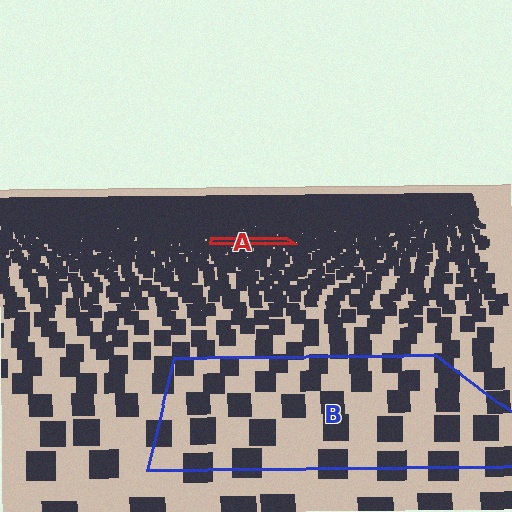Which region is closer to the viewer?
Region B is closer. The texture elements there are larger and more spread out.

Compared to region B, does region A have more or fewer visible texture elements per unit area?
Region A has more texture elements per unit area — they are packed more densely because it is farther away.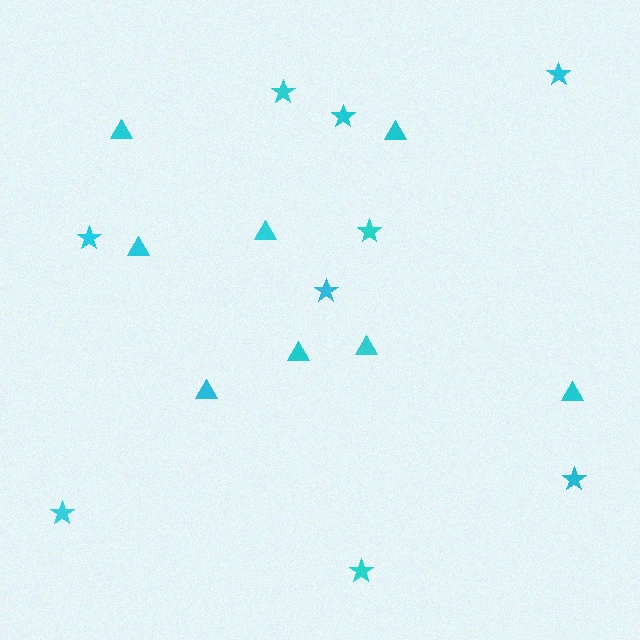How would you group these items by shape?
There are 2 groups: one group of triangles (8) and one group of stars (9).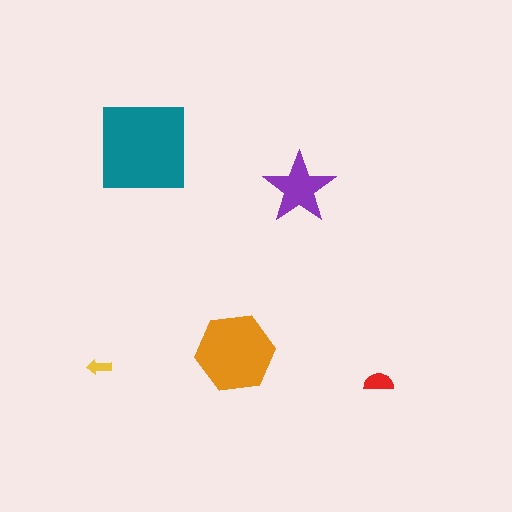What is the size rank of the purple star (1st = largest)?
3rd.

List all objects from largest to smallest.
The teal square, the orange hexagon, the purple star, the red semicircle, the yellow arrow.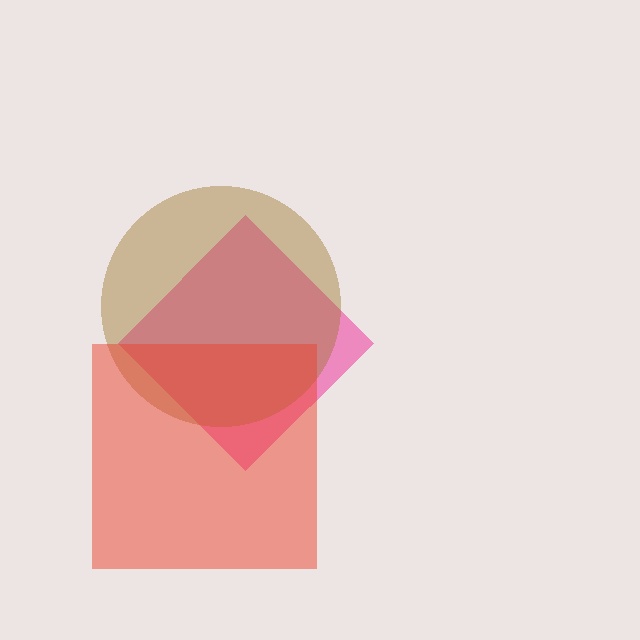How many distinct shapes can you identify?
There are 3 distinct shapes: a pink diamond, a brown circle, a red square.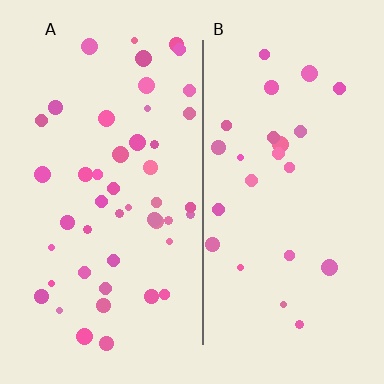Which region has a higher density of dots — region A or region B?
A (the left).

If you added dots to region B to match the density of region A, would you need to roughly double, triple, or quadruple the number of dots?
Approximately double.